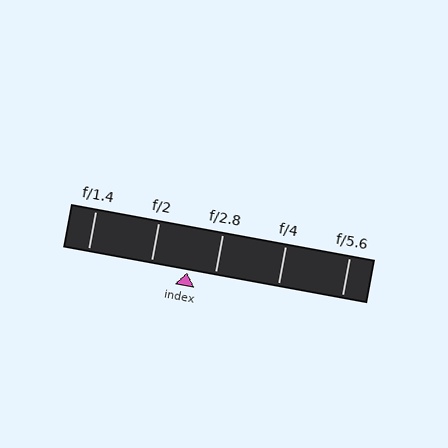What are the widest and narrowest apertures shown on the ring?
The widest aperture shown is f/1.4 and the narrowest is f/5.6.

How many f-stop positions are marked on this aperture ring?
There are 5 f-stop positions marked.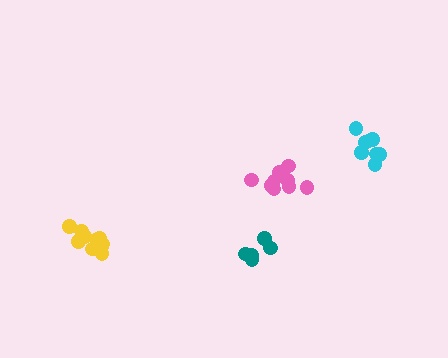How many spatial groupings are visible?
There are 4 spatial groupings.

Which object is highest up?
The cyan cluster is topmost.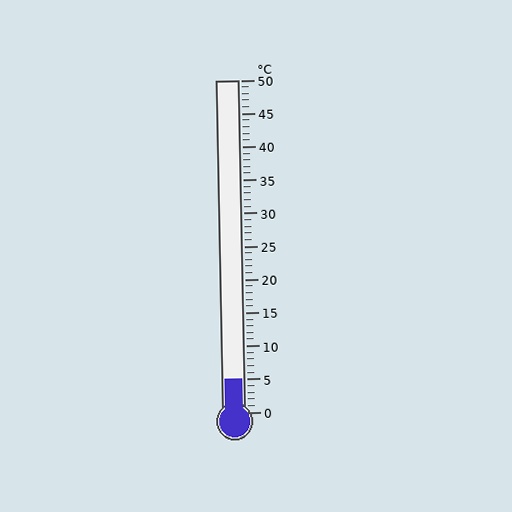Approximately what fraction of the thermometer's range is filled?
The thermometer is filled to approximately 10% of its range.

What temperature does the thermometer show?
The thermometer shows approximately 5°C.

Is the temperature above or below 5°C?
The temperature is at 5°C.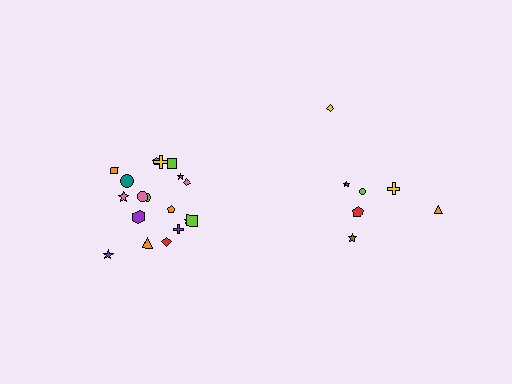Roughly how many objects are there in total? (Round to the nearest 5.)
Roughly 25 objects in total.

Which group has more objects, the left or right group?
The left group.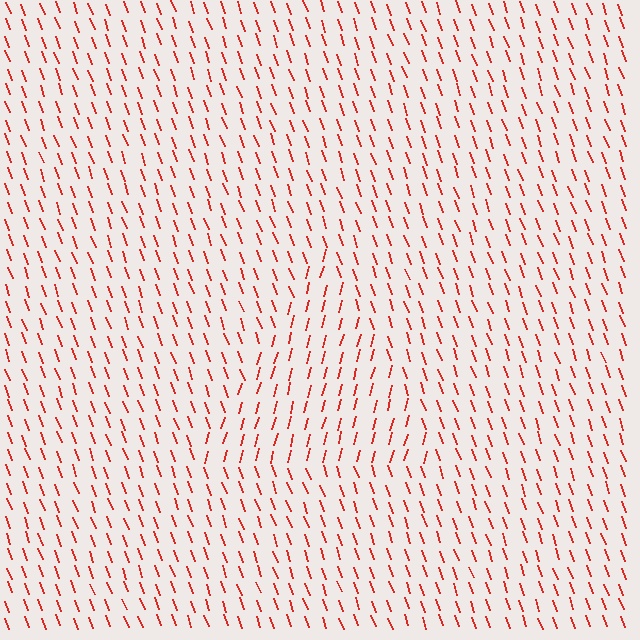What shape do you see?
I see a triangle.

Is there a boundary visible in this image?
Yes, there is a texture boundary formed by a change in line orientation.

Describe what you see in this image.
The image is filled with small red line segments. A triangle region in the image has lines oriented differently from the surrounding lines, creating a visible texture boundary.